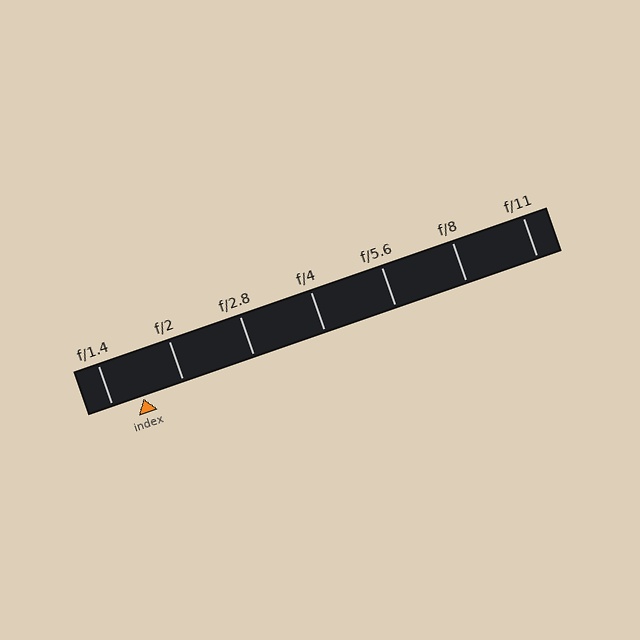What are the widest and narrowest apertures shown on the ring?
The widest aperture shown is f/1.4 and the narrowest is f/11.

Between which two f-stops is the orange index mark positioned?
The index mark is between f/1.4 and f/2.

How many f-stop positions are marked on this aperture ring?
There are 7 f-stop positions marked.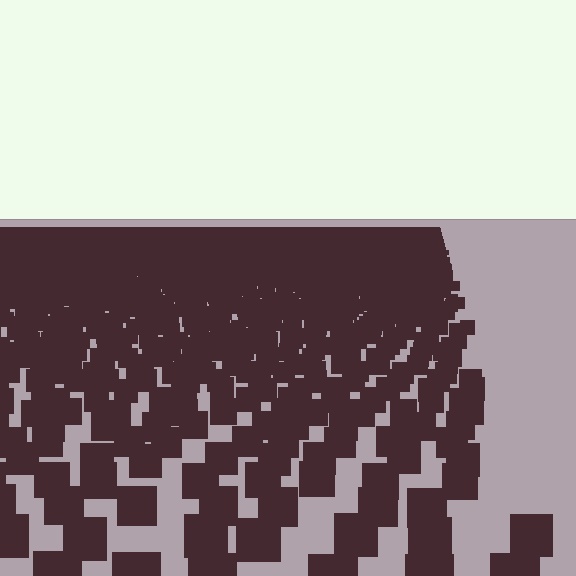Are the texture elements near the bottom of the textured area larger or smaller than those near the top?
Larger. Near the bottom, elements are closer to the viewer and appear at a bigger on-screen size.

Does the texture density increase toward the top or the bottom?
Density increases toward the top.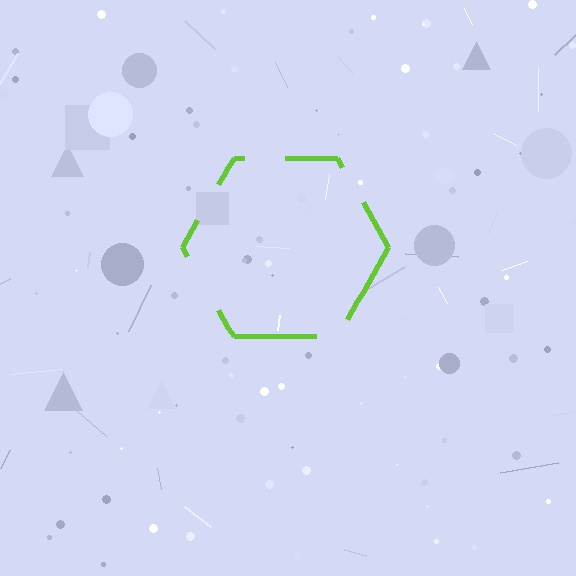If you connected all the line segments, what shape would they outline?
They would outline a hexagon.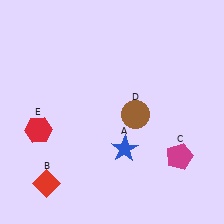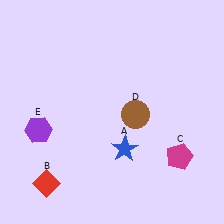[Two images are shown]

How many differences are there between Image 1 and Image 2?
There is 1 difference between the two images.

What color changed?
The hexagon (E) changed from red in Image 1 to purple in Image 2.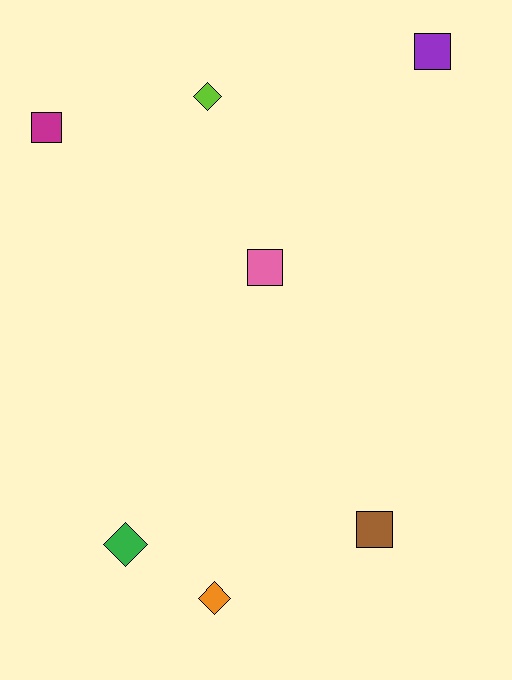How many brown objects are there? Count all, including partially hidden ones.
There is 1 brown object.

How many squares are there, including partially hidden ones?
There are 4 squares.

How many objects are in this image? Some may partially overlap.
There are 7 objects.